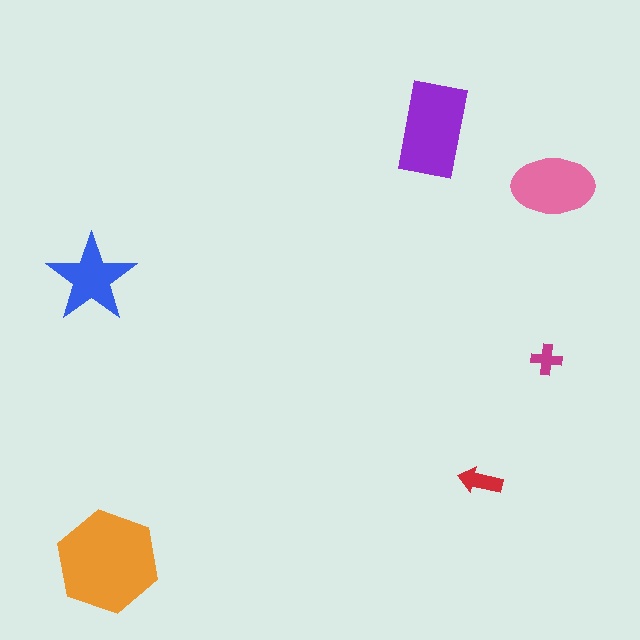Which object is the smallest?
The magenta cross.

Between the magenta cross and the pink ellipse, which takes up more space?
The pink ellipse.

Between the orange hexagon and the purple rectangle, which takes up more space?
The orange hexagon.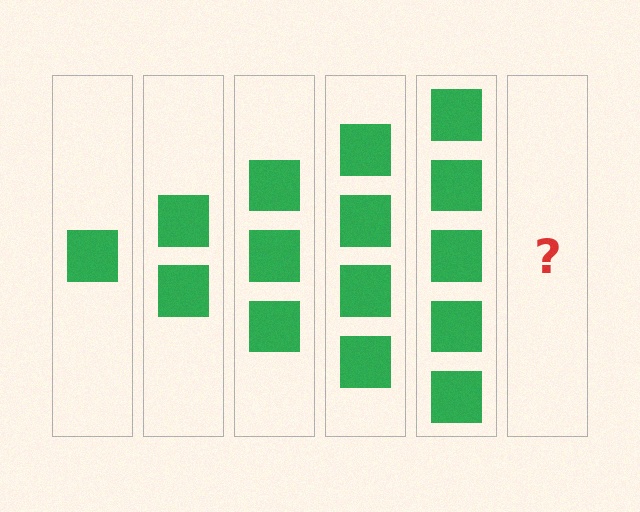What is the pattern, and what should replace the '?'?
The pattern is that each step adds one more square. The '?' should be 6 squares.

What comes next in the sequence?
The next element should be 6 squares.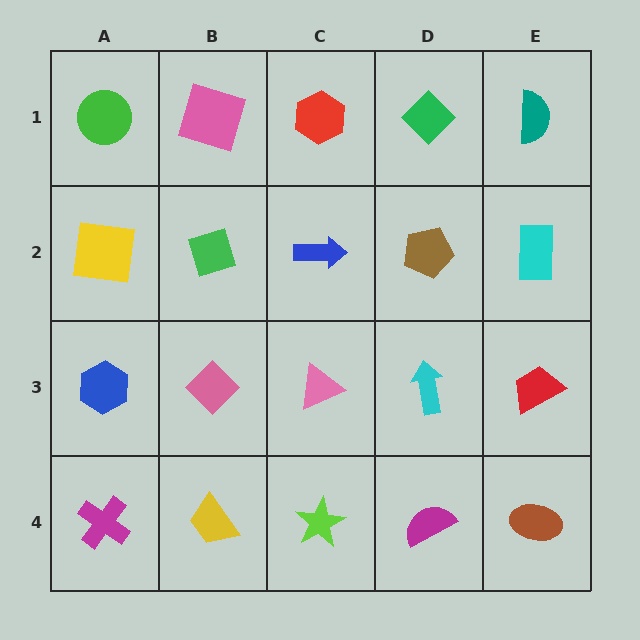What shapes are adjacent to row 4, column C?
A pink triangle (row 3, column C), a yellow trapezoid (row 4, column B), a magenta semicircle (row 4, column D).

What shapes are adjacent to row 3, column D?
A brown pentagon (row 2, column D), a magenta semicircle (row 4, column D), a pink triangle (row 3, column C), a red trapezoid (row 3, column E).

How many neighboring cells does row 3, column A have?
3.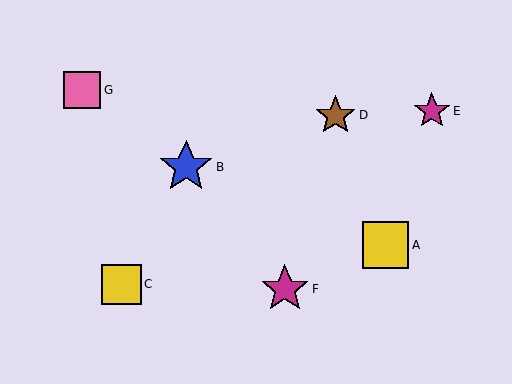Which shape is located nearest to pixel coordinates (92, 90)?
The pink square (labeled G) at (82, 90) is nearest to that location.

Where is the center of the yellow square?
The center of the yellow square is at (386, 245).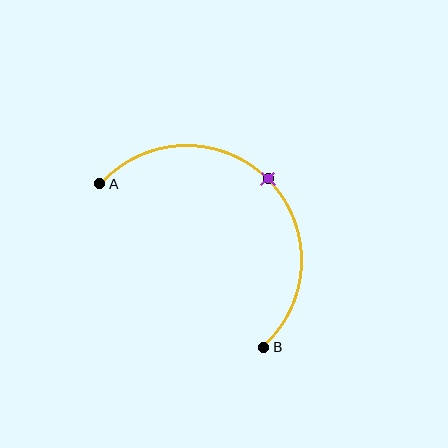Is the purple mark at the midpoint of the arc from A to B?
Yes. The purple mark lies on the arc at equal arc-length from both A and B — it is the arc midpoint.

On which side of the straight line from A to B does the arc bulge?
The arc bulges above and to the right of the straight line connecting A and B.